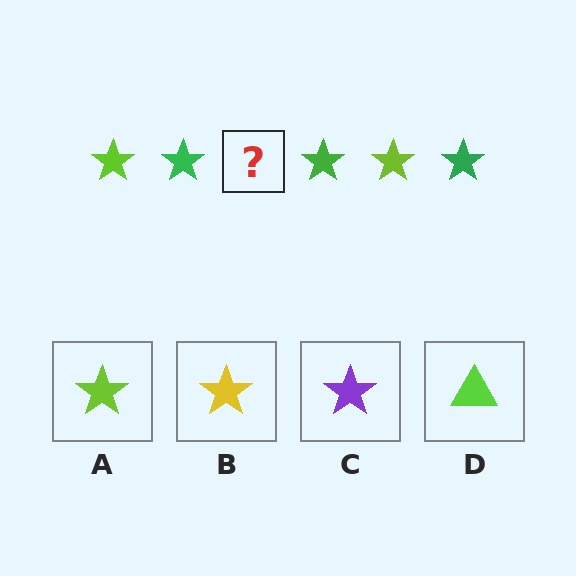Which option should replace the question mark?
Option A.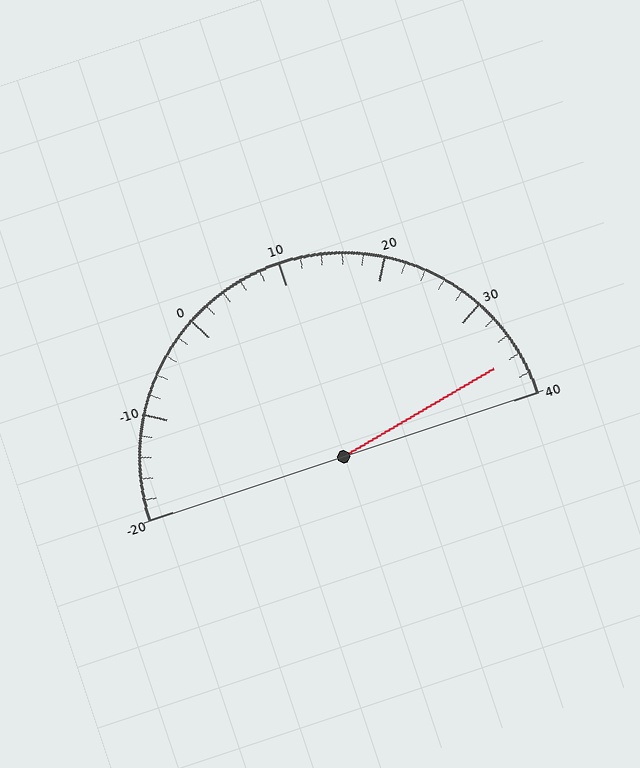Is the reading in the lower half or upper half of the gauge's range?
The reading is in the upper half of the range (-20 to 40).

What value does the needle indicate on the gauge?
The needle indicates approximately 36.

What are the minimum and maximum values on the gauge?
The gauge ranges from -20 to 40.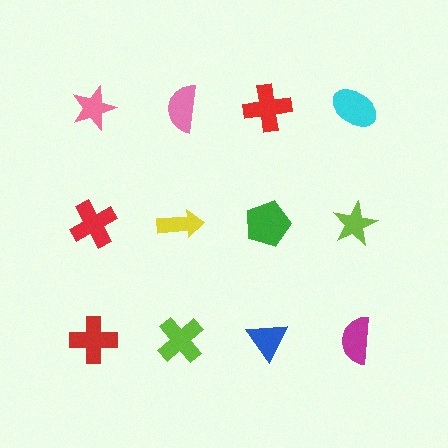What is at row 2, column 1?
A red cross.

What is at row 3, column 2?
A lime cross.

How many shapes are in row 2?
4 shapes.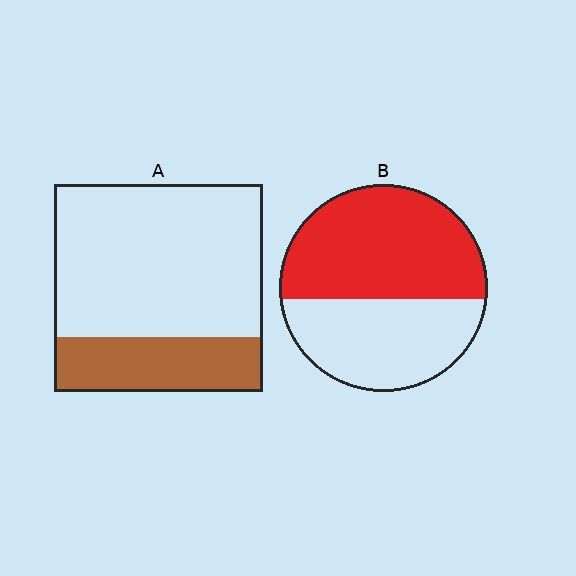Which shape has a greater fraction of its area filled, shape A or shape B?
Shape B.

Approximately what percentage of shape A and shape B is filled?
A is approximately 25% and B is approximately 55%.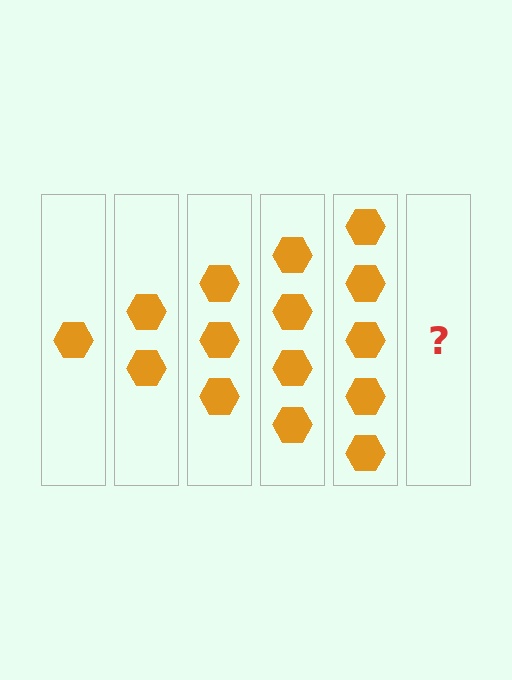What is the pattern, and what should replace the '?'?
The pattern is that each step adds one more hexagon. The '?' should be 6 hexagons.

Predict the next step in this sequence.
The next step is 6 hexagons.